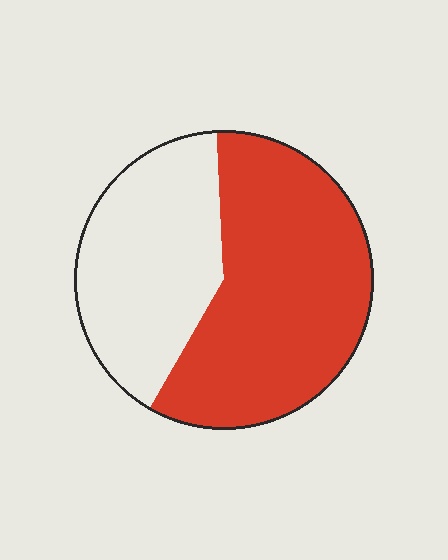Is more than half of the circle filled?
Yes.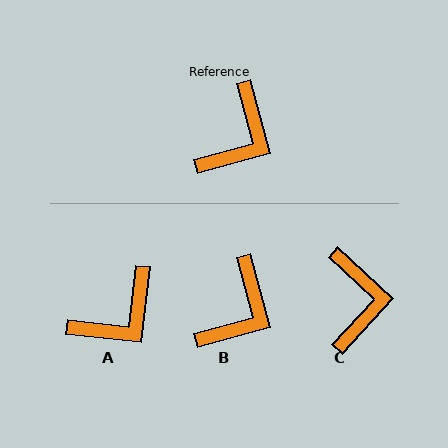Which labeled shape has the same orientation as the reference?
B.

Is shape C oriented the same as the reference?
No, it is off by about 32 degrees.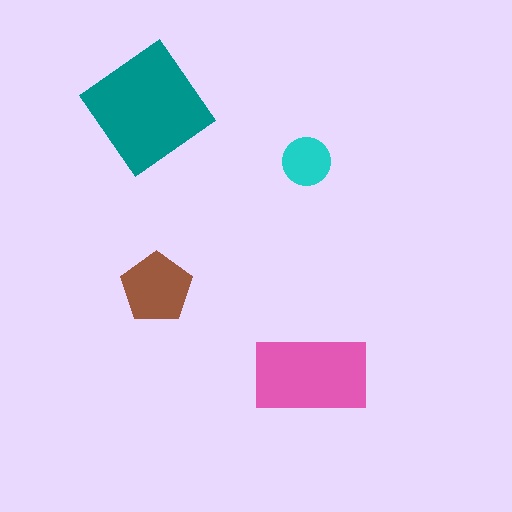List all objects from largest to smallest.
The teal diamond, the pink rectangle, the brown pentagon, the cyan circle.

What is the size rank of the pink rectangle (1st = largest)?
2nd.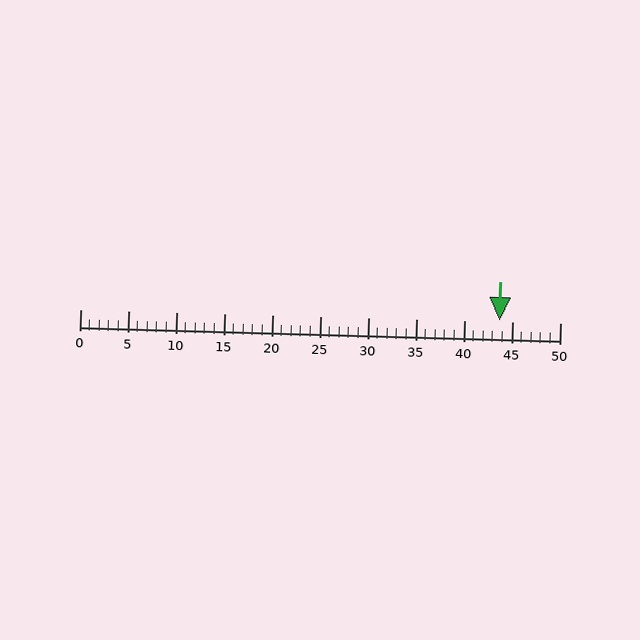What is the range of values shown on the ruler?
The ruler shows values from 0 to 50.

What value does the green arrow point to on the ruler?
The green arrow points to approximately 44.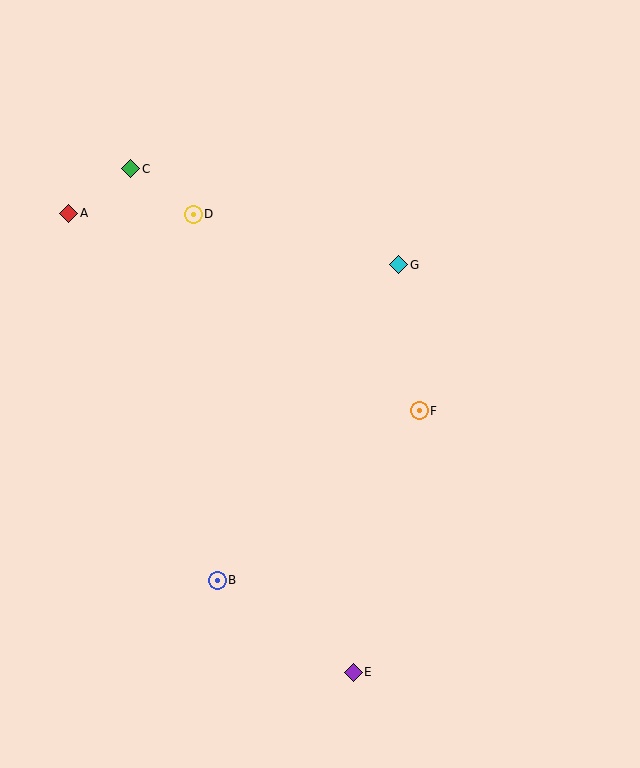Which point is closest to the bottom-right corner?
Point E is closest to the bottom-right corner.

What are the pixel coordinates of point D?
Point D is at (193, 214).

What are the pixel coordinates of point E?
Point E is at (353, 672).